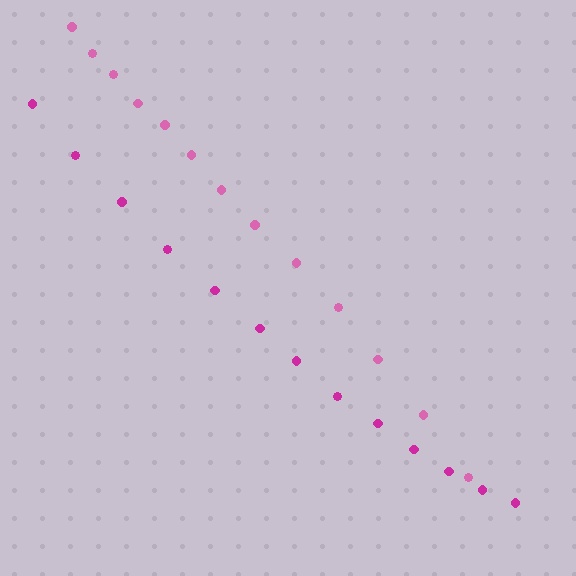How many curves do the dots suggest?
There are 2 distinct paths.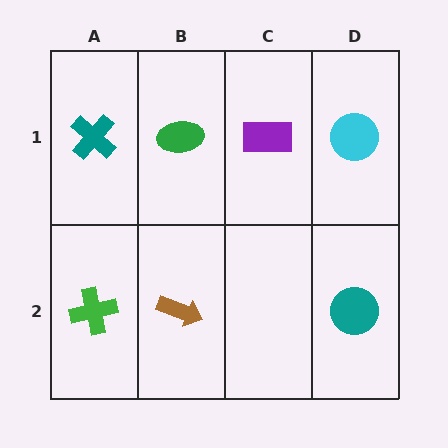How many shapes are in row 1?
4 shapes.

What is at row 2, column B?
A brown arrow.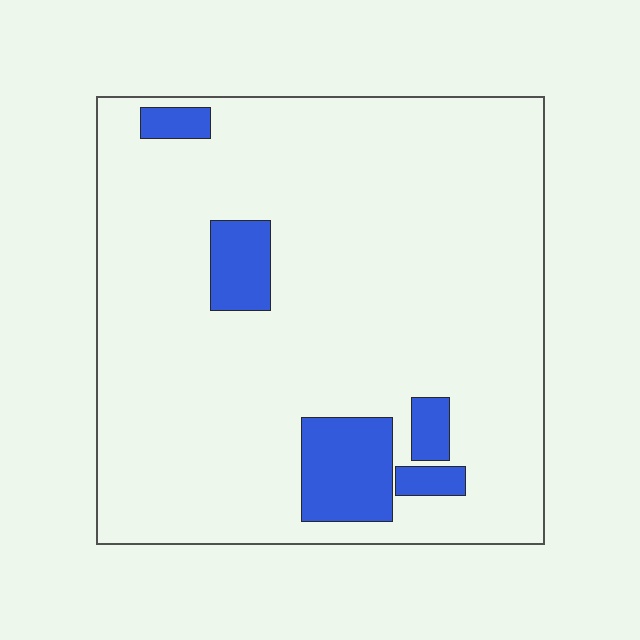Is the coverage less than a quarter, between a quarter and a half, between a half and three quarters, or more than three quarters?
Less than a quarter.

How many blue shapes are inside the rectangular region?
5.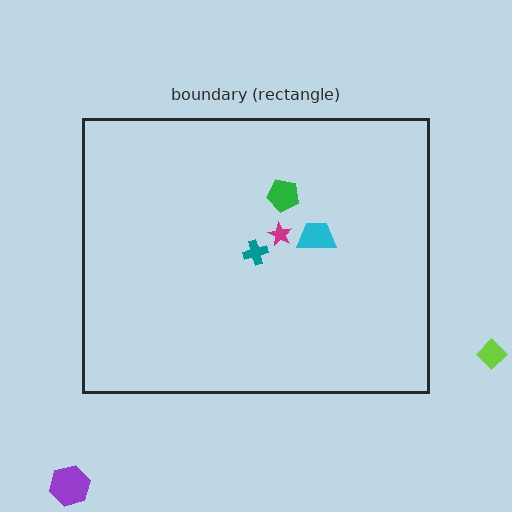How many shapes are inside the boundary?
4 inside, 2 outside.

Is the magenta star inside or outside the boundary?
Inside.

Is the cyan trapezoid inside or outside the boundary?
Inside.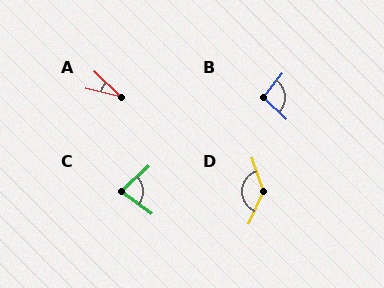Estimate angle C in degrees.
Approximately 80 degrees.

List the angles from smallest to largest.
A (30°), C (80°), B (94°), D (136°).